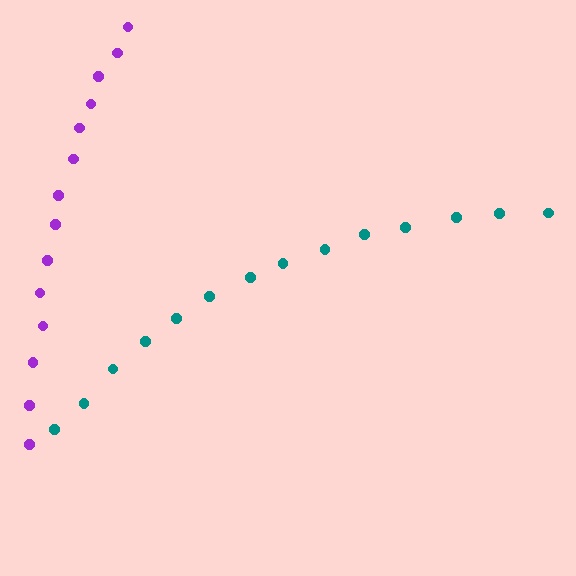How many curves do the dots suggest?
There are 2 distinct paths.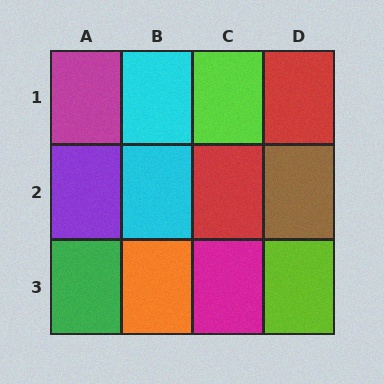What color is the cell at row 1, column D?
Red.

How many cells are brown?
1 cell is brown.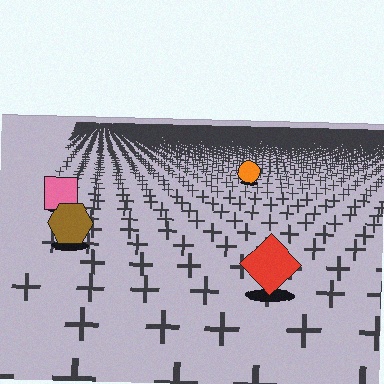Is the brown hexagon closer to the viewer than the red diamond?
No. The red diamond is closer — you can tell from the texture gradient: the ground texture is coarser near it.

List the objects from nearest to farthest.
From nearest to farthest: the red diamond, the brown hexagon, the pink square, the orange circle.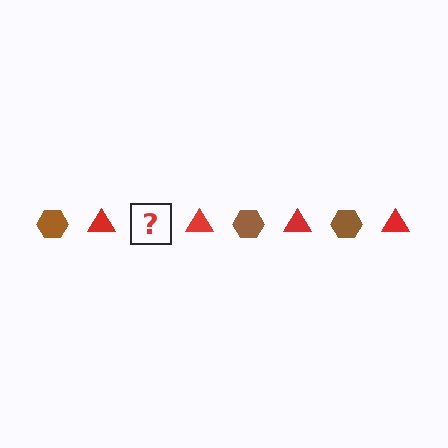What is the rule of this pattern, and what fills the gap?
The rule is that the pattern alternates between brown hexagon and red triangle. The gap should be filled with a brown hexagon.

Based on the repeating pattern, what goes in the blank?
The blank should be a brown hexagon.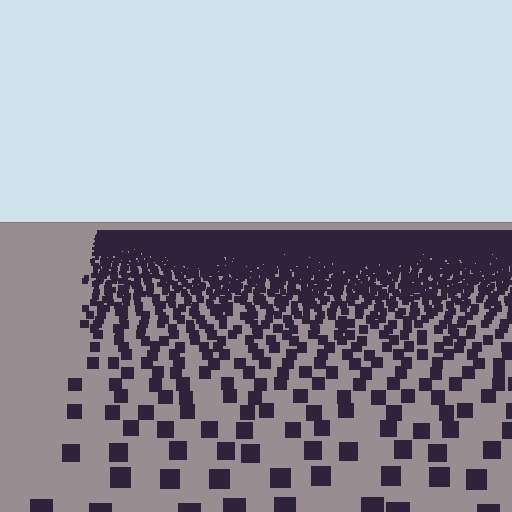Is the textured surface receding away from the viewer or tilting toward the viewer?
The surface is receding away from the viewer. Texture elements get smaller and denser toward the top.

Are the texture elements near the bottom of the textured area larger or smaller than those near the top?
Larger. Near the bottom, elements are closer to the viewer and appear at a bigger on-screen size.